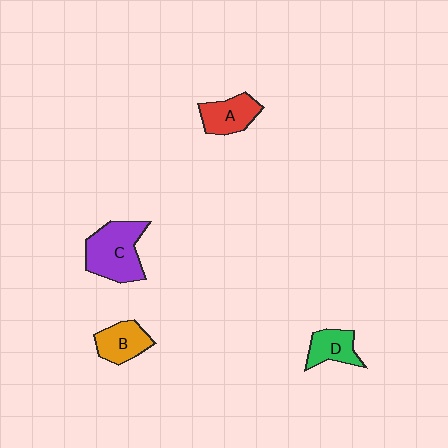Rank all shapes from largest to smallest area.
From largest to smallest: C (purple), A (red), B (orange), D (green).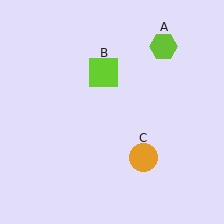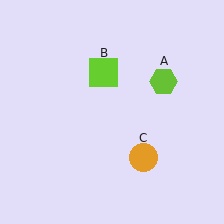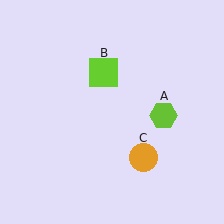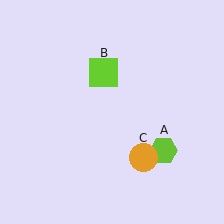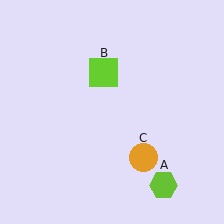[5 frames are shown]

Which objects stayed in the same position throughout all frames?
Lime square (object B) and orange circle (object C) remained stationary.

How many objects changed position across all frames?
1 object changed position: lime hexagon (object A).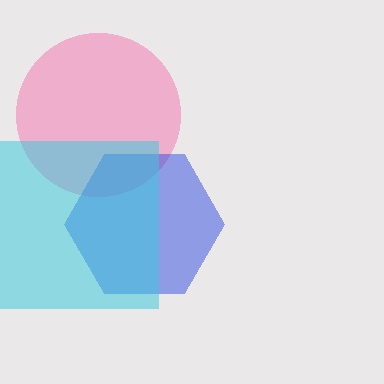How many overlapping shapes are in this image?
There are 3 overlapping shapes in the image.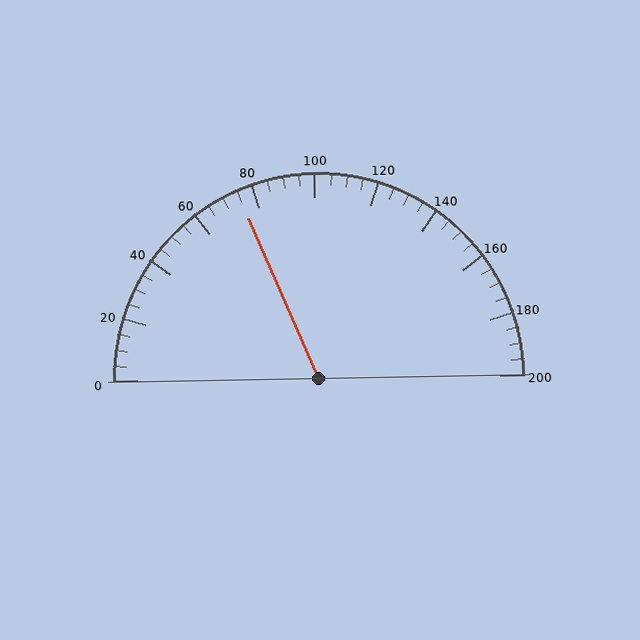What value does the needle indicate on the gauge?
The needle indicates approximately 75.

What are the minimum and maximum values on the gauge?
The gauge ranges from 0 to 200.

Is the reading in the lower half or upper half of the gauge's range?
The reading is in the lower half of the range (0 to 200).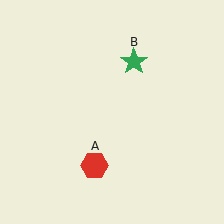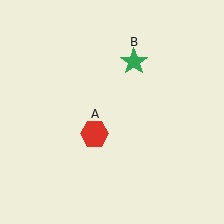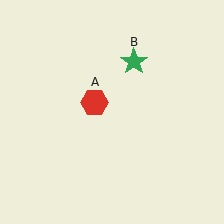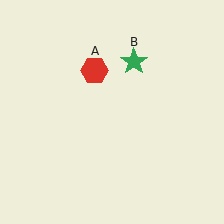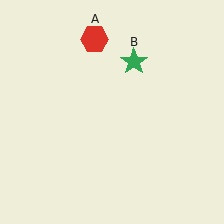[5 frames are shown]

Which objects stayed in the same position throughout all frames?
Green star (object B) remained stationary.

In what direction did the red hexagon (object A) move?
The red hexagon (object A) moved up.